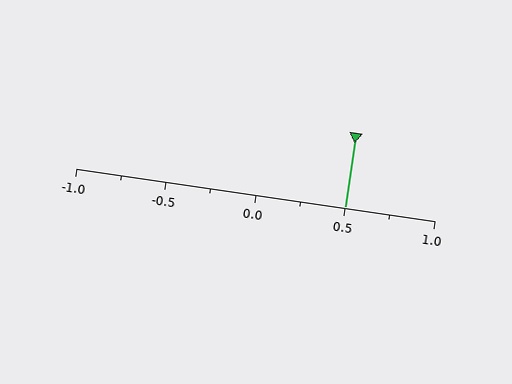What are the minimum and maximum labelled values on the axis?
The axis runs from -1.0 to 1.0.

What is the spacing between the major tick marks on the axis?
The major ticks are spaced 0.5 apart.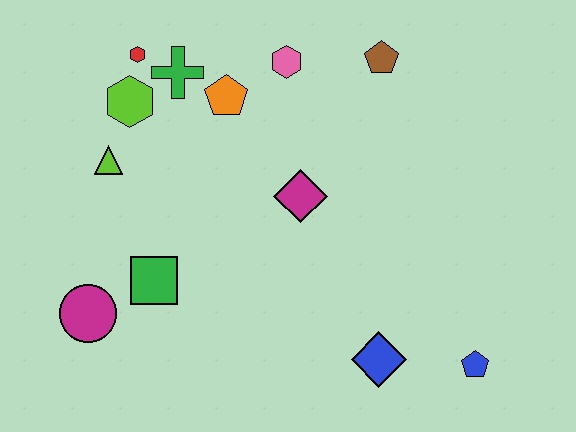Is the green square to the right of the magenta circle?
Yes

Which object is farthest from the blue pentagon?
The red hexagon is farthest from the blue pentagon.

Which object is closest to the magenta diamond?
The orange pentagon is closest to the magenta diamond.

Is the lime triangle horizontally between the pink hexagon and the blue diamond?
No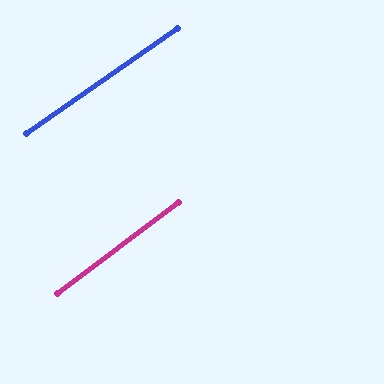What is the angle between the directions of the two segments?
Approximately 2 degrees.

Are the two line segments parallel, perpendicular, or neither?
Parallel — their directions differ by only 1.9°.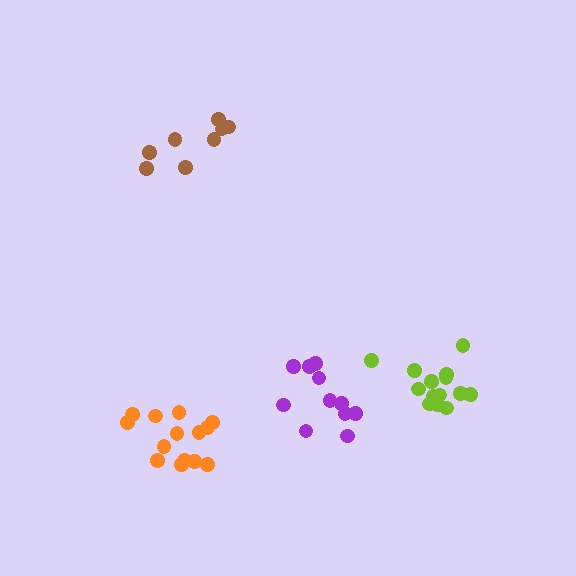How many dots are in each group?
Group 1: 8 dots, Group 2: 14 dots, Group 3: 14 dots, Group 4: 11 dots (47 total).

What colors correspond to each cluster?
The clusters are colored: brown, lime, orange, purple.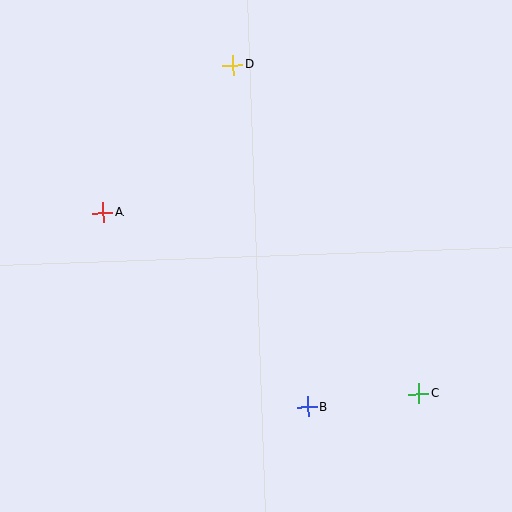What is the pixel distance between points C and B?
The distance between C and B is 112 pixels.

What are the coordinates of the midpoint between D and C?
The midpoint between D and C is at (326, 229).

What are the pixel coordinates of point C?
Point C is at (418, 393).